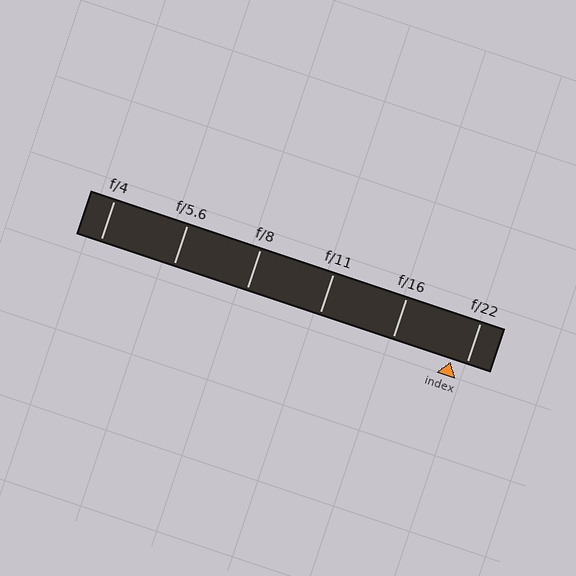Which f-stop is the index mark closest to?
The index mark is closest to f/22.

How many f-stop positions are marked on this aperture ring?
There are 6 f-stop positions marked.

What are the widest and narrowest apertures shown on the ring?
The widest aperture shown is f/4 and the narrowest is f/22.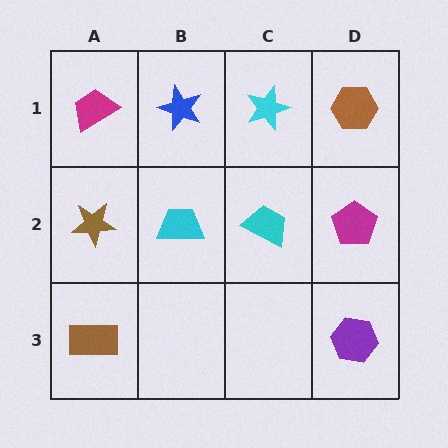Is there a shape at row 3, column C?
No, that cell is empty.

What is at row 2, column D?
A magenta pentagon.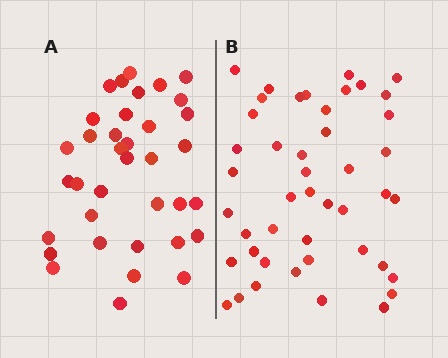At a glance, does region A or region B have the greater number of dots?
Region B (the right region) has more dots.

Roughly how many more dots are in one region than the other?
Region B has roughly 8 or so more dots than region A.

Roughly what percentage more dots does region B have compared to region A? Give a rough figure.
About 25% more.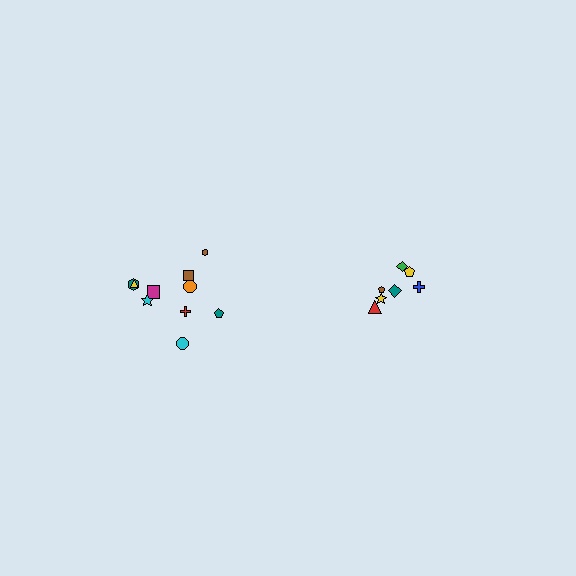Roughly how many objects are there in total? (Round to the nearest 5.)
Roughly 15 objects in total.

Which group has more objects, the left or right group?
The left group.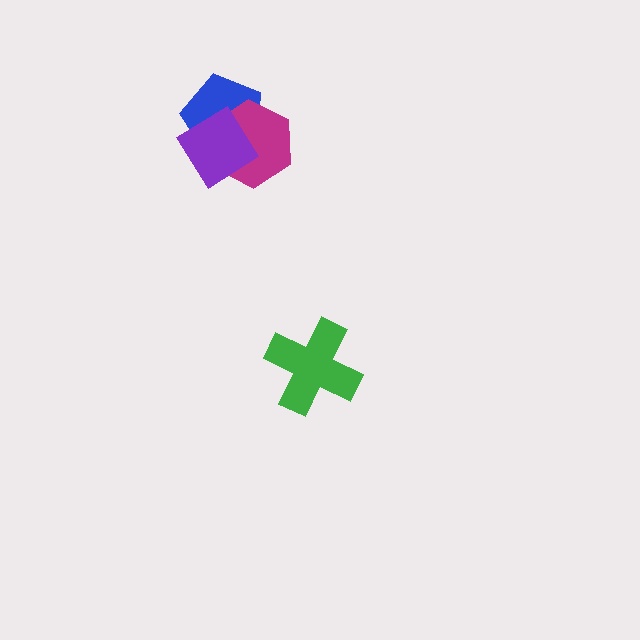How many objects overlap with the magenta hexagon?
2 objects overlap with the magenta hexagon.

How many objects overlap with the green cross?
0 objects overlap with the green cross.